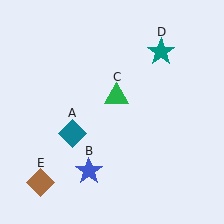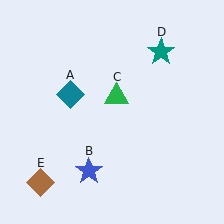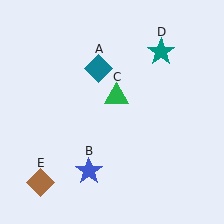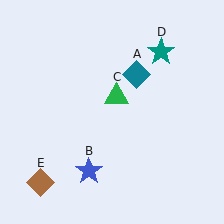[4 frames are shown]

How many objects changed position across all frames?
1 object changed position: teal diamond (object A).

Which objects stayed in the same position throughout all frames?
Blue star (object B) and green triangle (object C) and teal star (object D) and brown diamond (object E) remained stationary.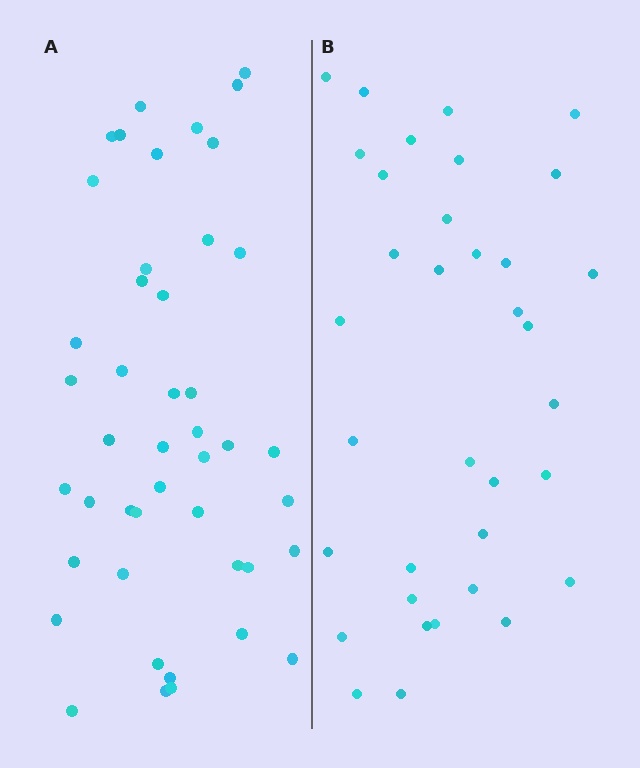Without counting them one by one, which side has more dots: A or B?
Region A (the left region) has more dots.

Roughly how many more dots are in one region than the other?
Region A has roughly 10 or so more dots than region B.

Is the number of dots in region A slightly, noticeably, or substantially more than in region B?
Region A has noticeably more, but not dramatically so. The ratio is roughly 1.3 to 1.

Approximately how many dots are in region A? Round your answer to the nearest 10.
About 40 dots. (The exact count is 45, which rounds to 40.)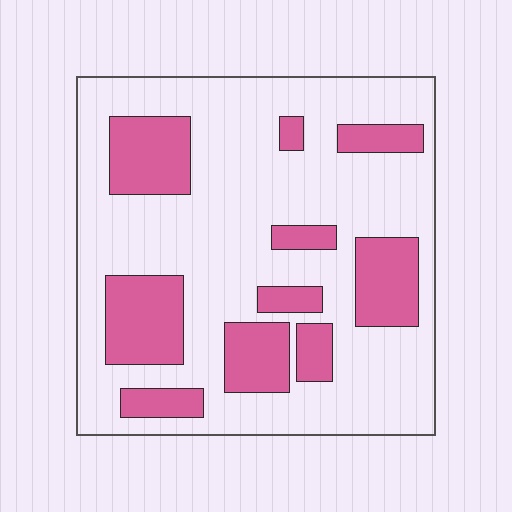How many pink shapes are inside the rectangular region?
10.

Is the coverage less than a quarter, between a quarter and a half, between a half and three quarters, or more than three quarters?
Between a quarter and a half.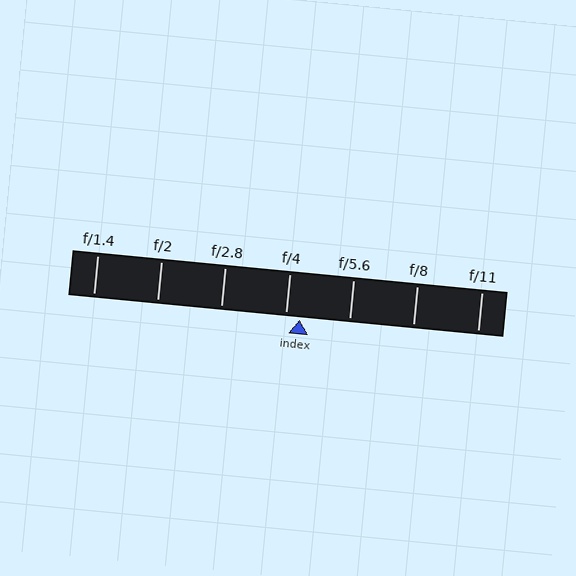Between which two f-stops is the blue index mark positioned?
The index mark is between f/4 and f/5.6.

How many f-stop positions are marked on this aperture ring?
There are 7 f-stop positions marked.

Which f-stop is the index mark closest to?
The index mark is closest to f/4.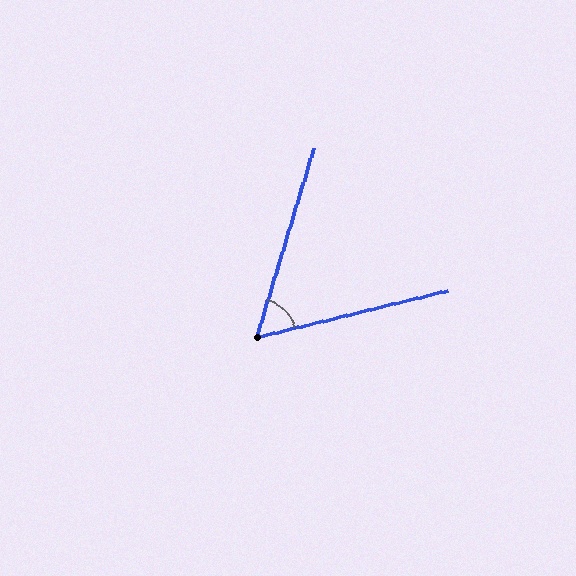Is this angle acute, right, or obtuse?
It is acute.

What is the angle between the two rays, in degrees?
Approximately 59 degrees.